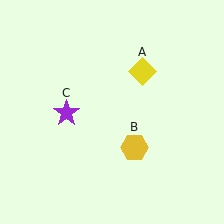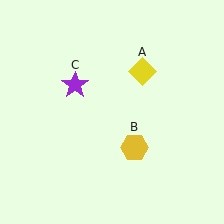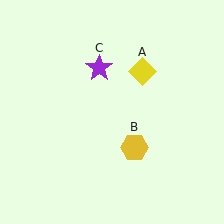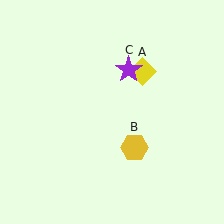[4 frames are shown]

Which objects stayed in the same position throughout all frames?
Yellow diamond (object A) and yellow hexagon (object B) remained stationary.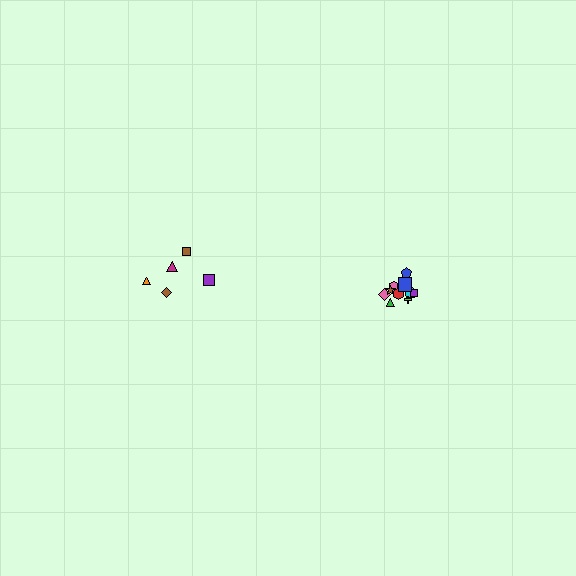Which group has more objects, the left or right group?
The right group.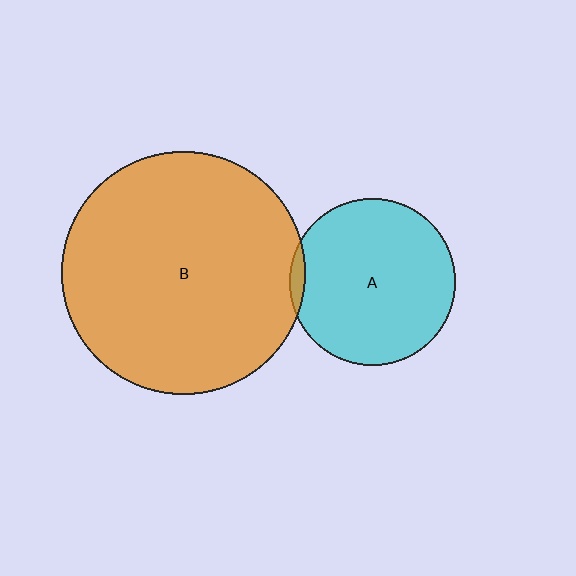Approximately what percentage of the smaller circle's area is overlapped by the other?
Approximately 5%.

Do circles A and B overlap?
Yes.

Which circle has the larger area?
Circle B (orange).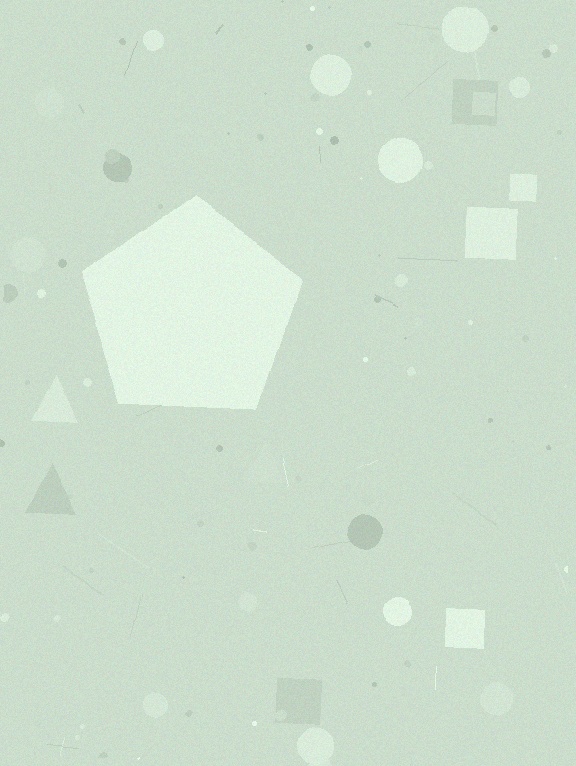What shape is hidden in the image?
A pentagon is hidden in the image.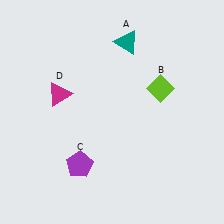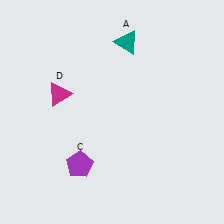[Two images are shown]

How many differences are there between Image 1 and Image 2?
There is 1 difference between the two images.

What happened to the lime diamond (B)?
The lime diamond (B) was removed in Image 2. It was in the top-right area of Image 1.